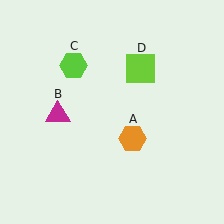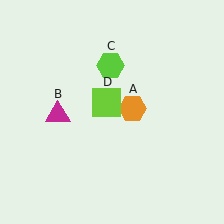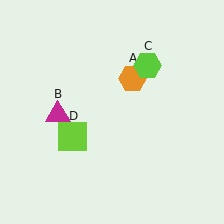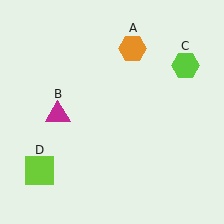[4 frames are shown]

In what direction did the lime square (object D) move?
The lime square (object D) moved down and to the left.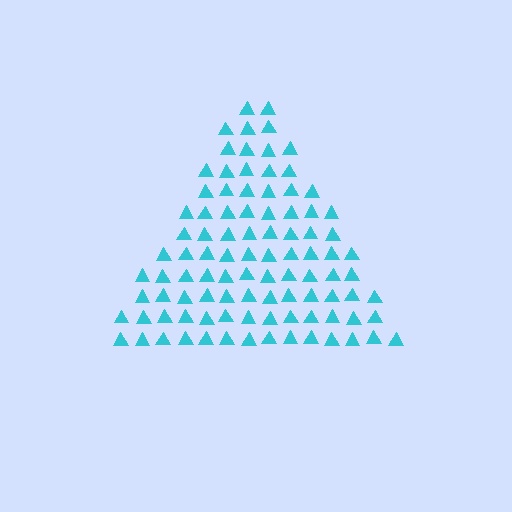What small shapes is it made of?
It is made of small triangles.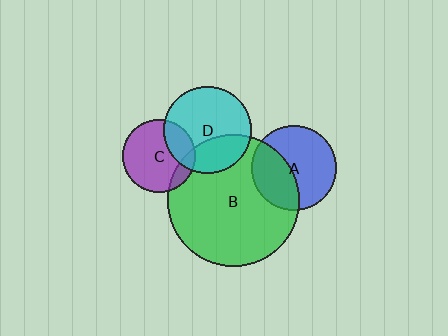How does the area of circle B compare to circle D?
Approximately 2.3 times.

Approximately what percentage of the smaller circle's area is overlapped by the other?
Approximately 25%.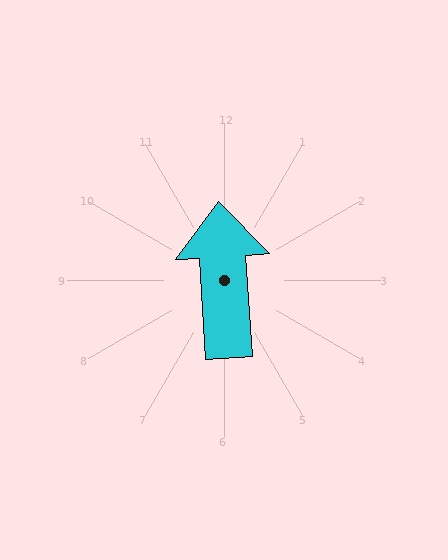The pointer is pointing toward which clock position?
Roughly 12 o'clock.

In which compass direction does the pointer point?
North.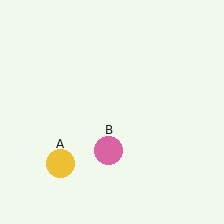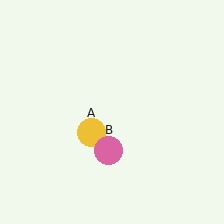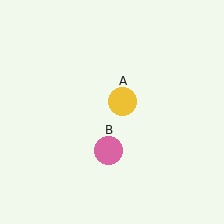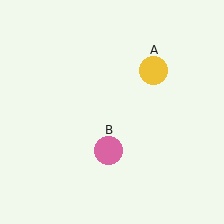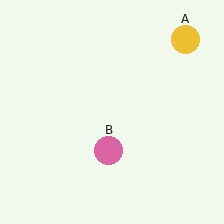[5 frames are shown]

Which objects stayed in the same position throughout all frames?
Pink circle (object B) remained stationary.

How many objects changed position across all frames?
1 object changed position: yellow circle (object A).